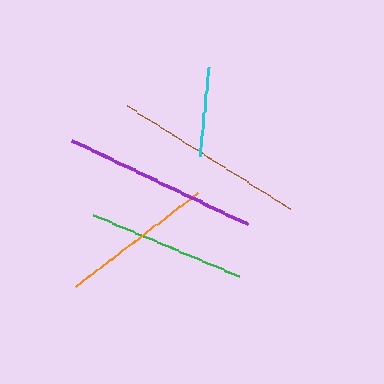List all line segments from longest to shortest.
From longest to shortest: purple, brown, green, orange, cyan.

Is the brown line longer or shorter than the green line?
The brown line is longer than the green line.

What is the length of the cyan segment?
The cyan segment is approximately 91 pixels long.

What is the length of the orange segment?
The orange segment is approximately 154 pixels long.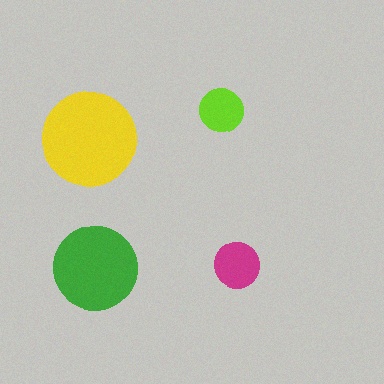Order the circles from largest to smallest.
the yellow one, the green one, the magenta one, the lime one.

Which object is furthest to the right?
The magenta circle is rightmost.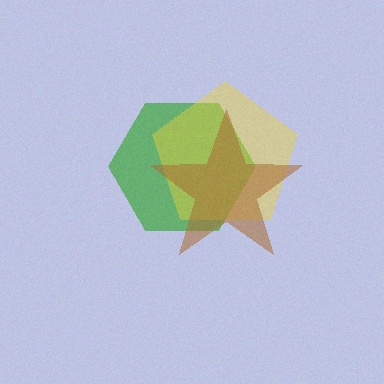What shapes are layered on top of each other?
The layered shapes are: a green hexagon, a yellow pentagon, a brown star.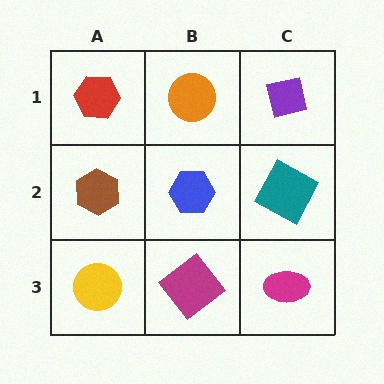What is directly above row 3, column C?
A teal square.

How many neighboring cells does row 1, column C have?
2.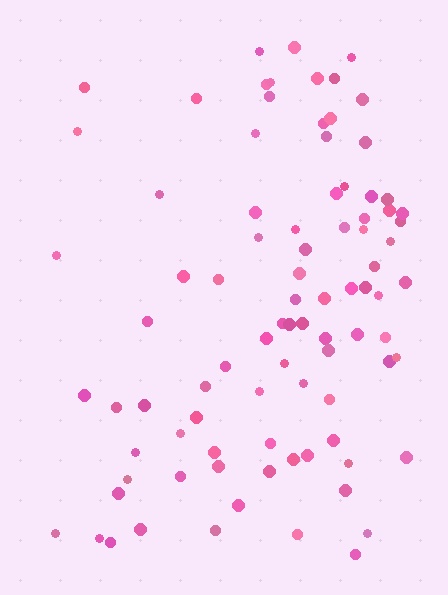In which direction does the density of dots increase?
From left to right, with the right side densest.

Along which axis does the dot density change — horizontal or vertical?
Horizontal.